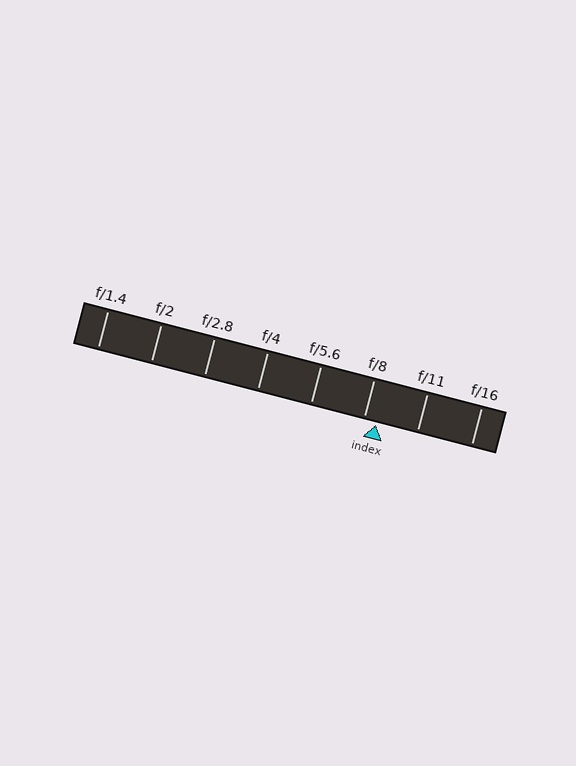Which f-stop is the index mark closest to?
The index mark is closest to f/8.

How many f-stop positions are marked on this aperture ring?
There are 8 f-stop positions marked.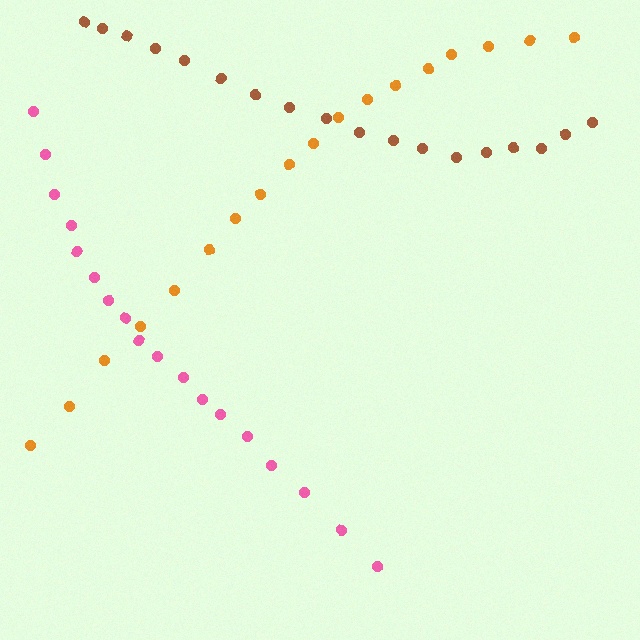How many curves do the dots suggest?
There are 3 distinct paths.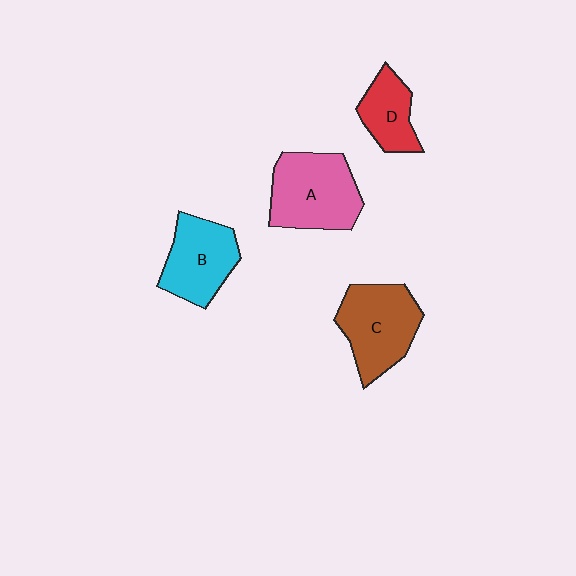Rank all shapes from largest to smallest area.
From largest to smallest: A (pink), C (brown), B (cyan), D (red).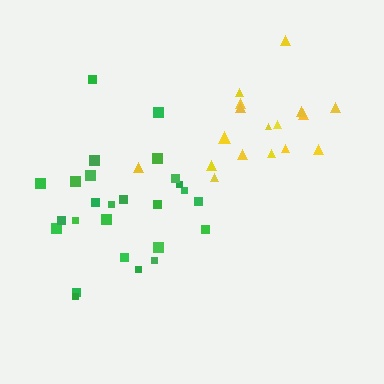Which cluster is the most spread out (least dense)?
Yellow.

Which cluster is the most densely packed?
Green.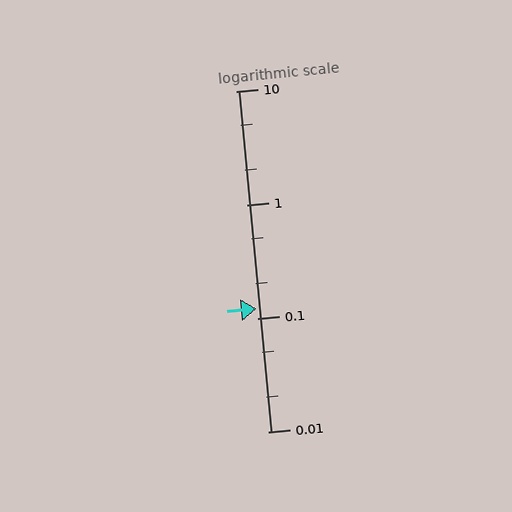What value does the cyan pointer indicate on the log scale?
The pointer indicates approximately 0.12.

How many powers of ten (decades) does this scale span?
The scale spans 3 decades, from 0.01 to 10.